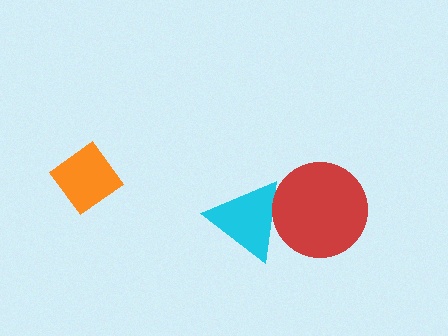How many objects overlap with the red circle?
1 object overlaps with the red circle.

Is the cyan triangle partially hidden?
Yes, it is partially covered by another shape.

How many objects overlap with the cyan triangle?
1 object overlaps with the cyan triangle.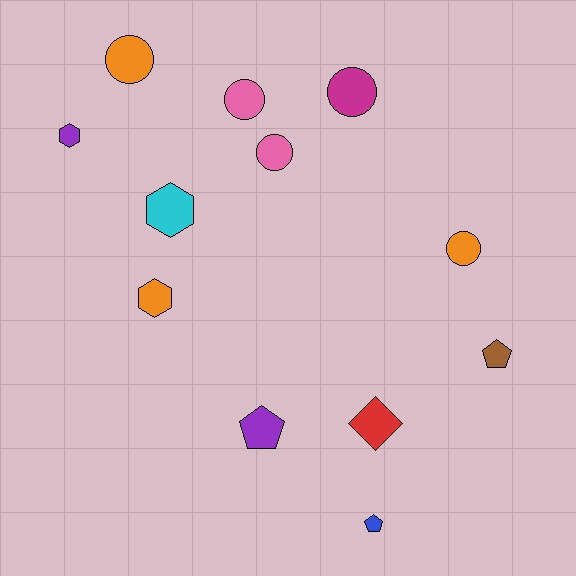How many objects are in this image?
There are 12 objects.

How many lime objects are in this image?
There are no lime objects.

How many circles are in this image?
There are 5 circles.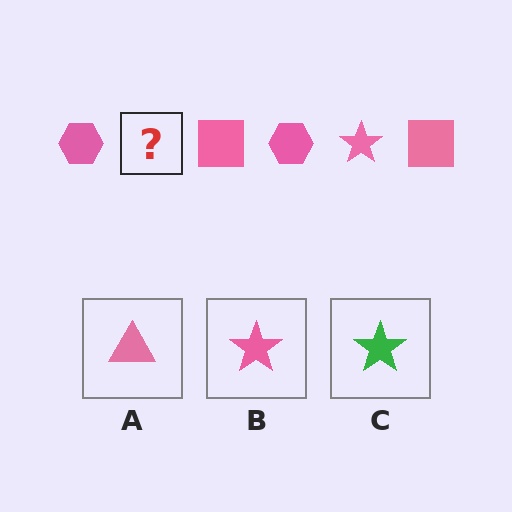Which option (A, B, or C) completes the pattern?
B.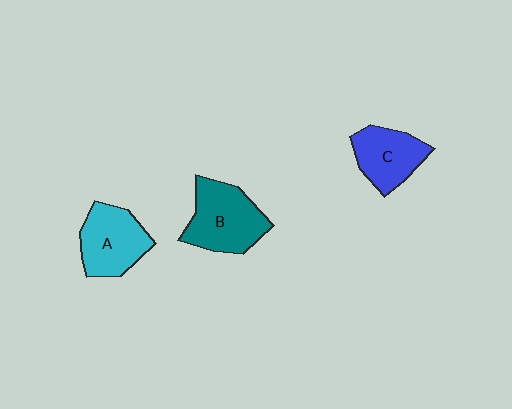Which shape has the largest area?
Shape B (teal).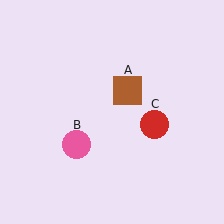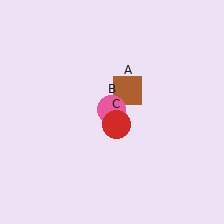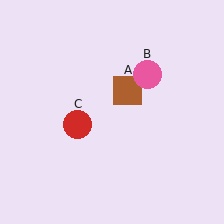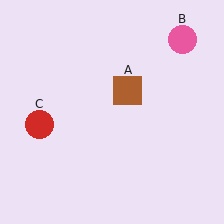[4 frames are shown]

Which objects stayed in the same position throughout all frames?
Brown square (object A) remained stationary.